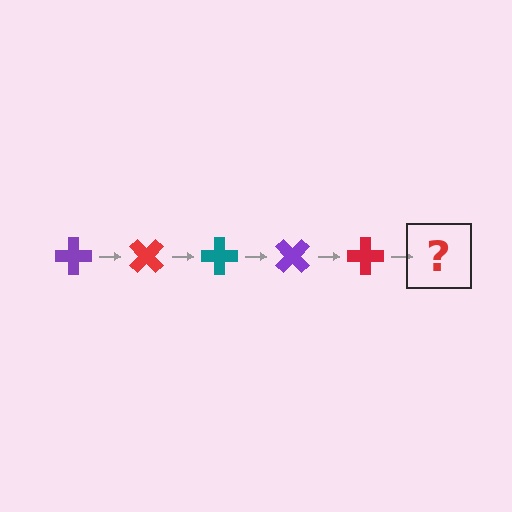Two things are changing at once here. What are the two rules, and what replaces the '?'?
The two rules are that it rotates 45 degrees each step and the color cycles through purple, red, and teal. The '?' should be a teal cross, rotated 225 degrees from the start.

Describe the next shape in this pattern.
It should be a teal cross, rotated 225 degrees from the start.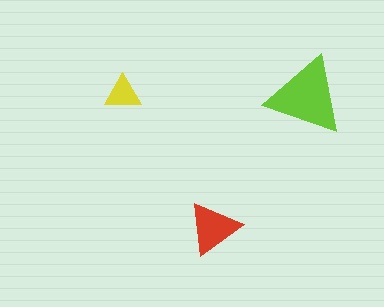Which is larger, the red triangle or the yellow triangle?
The red one.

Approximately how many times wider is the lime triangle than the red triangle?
About 1.5 times wider.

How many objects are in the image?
There are 3 objects in the image.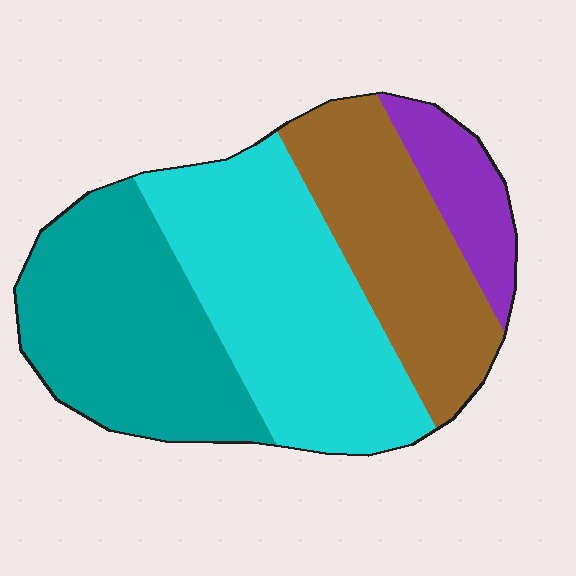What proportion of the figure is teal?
Teal takes up about one third (1/3) of the figure.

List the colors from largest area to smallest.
From largest to smallest: cyan, teal, brown, purple.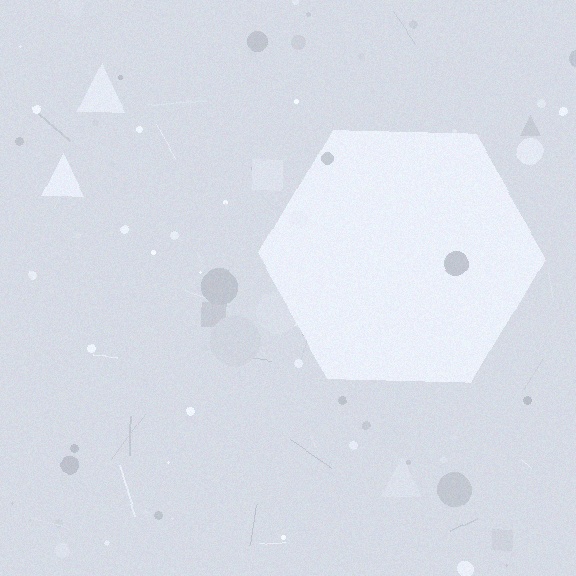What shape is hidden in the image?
A hexagon is hidden in the image.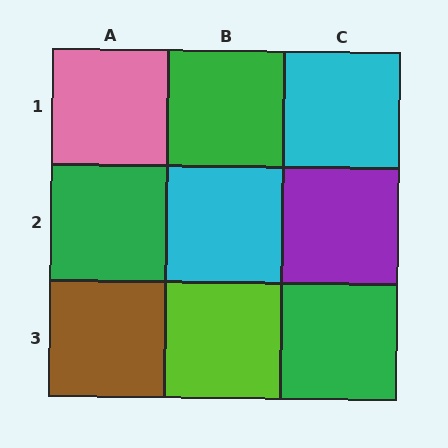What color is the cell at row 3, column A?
Brown.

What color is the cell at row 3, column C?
Green.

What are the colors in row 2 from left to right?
Green, cyan, purple.